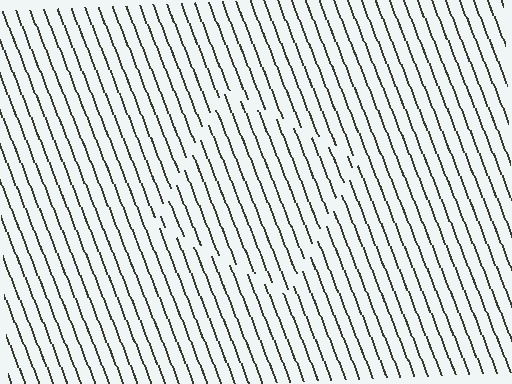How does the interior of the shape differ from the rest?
The interior of the shape contains the same grating, shifted by half a period — the contour is defined by the phase discontinuity where line-ends from the inner and outer gratings abut.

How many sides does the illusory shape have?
4 sides — the line-ends trace a square.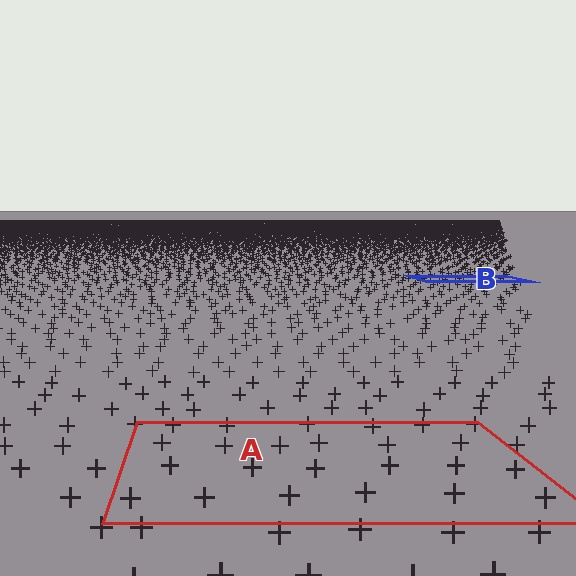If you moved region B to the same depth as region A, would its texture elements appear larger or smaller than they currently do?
They would appear larger. At a closer depth, the same texture elements are projected at a bigger on-screen size.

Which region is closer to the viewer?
Region A is closer. The texture elements there are larger and more spread out.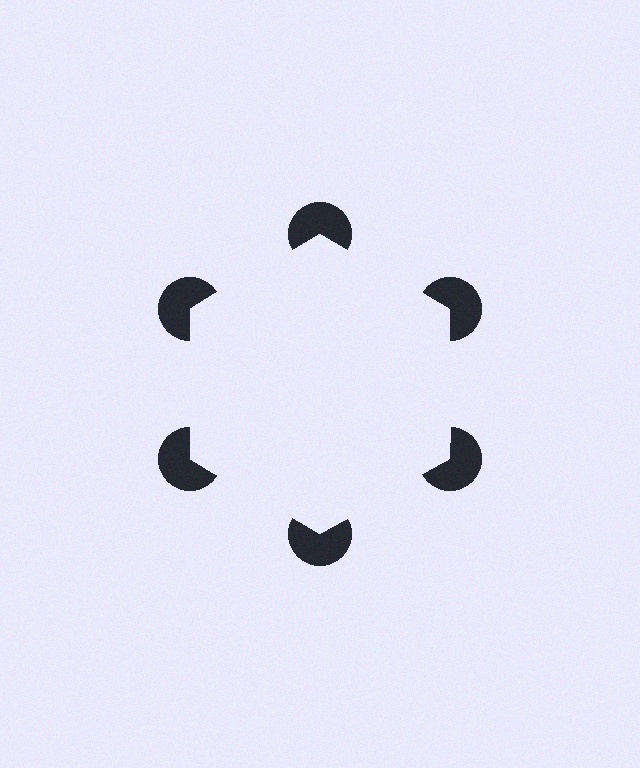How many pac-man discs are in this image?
There are 6 — one at each vertex of the illusory hexagon.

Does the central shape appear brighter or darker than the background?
It typically appears slightly brighter than the background, even though no actual brightness change is drawn.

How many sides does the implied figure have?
6 sides.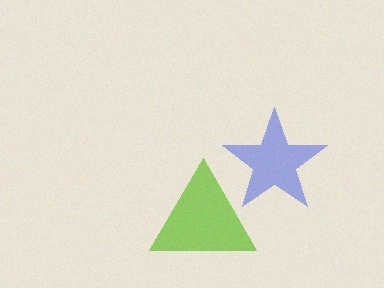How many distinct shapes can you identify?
There are 2 distinct shapes: a lime triangle, a blue star.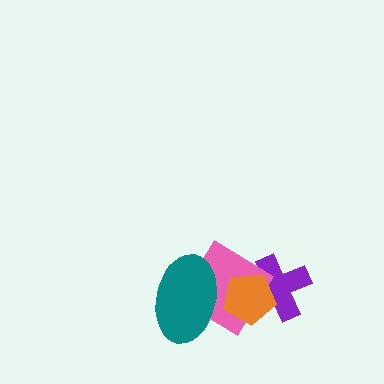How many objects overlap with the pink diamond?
3 objects overlap with the pink diamond.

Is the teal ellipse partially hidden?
Yes, it is partially covered by another shape.